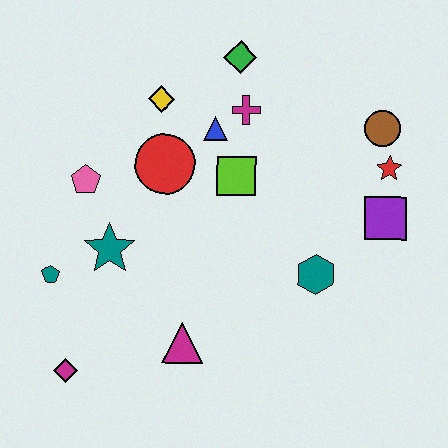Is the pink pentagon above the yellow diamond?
No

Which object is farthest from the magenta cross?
The magenta diamond is farthest from the magenta cross.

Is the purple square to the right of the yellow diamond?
Yes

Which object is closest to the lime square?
The blue triangle is closest to the lime square.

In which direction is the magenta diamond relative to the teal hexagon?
The magenta diamond is to the left of the teal hexagon.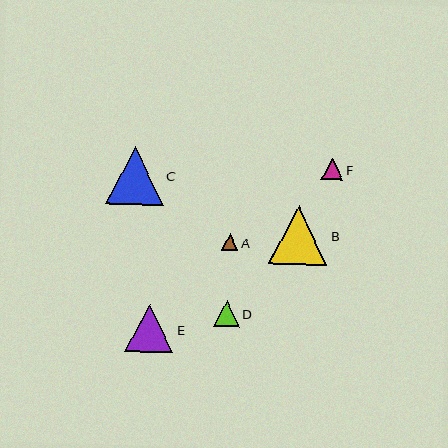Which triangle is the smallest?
Triangle A is the smallest with a size of approximately 16 pixels.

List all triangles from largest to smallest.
From largest to smallest: B, C, E, D, F, A.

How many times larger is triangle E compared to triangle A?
Triangle E is approximately 3.0 times the size of triangle A.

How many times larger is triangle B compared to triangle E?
Triangle B is approximately 1.2 times the size of triangle E.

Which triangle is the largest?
Triangle B is the largest with a size of approximately 58 pixels.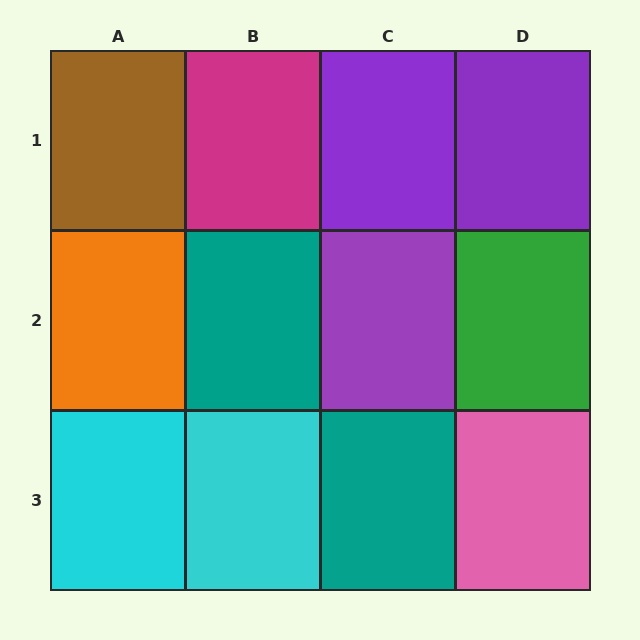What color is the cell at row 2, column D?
Green.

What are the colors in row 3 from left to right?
Cyan, cyan, teal, pink.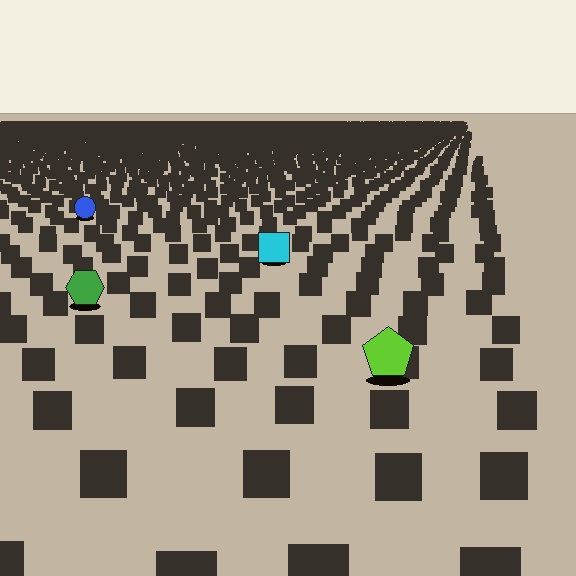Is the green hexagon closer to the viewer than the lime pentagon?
No. The lime pentagon is closer — you can tell from the texture gradient: the ground texture is coarser near it.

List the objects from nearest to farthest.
From nearest to farthest: the lime pentagon, the green hexagon, the cyan square, the blue circle.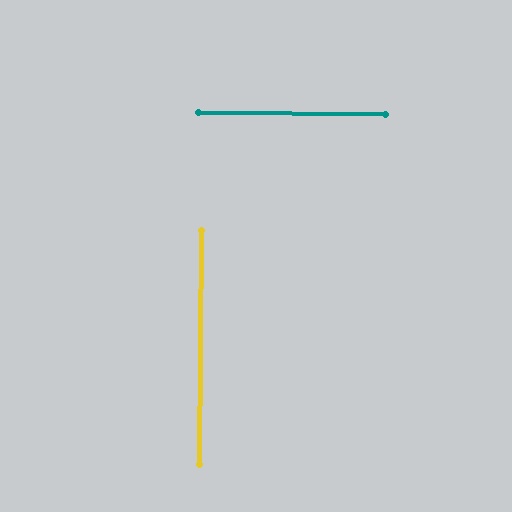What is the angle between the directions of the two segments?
Approximately 90 degrees.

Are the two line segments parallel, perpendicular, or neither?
Perpendicular — they meet at approximately 90°.